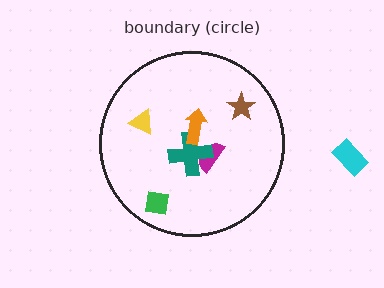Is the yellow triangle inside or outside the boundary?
Inside.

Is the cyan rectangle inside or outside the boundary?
Outside.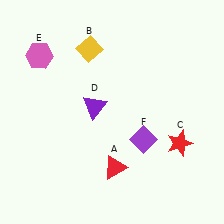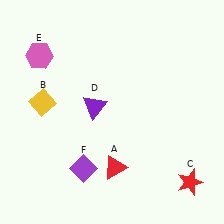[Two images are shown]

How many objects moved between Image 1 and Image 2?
3 objects moved between the two images.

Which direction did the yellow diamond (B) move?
The yellow diamond (B) moved down.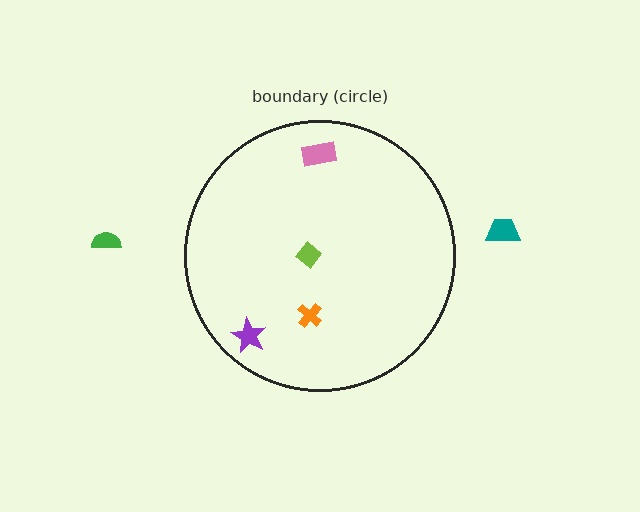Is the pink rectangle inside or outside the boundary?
Inside.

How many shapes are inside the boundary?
4 inside, 2 outside.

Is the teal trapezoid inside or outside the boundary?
Outside.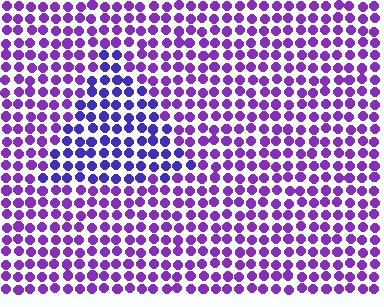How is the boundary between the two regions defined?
The boundary is defined purely by a slight shift in hue (about 29 degrees). Spacing, size, and orientation are identical on both sides.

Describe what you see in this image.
The image is filled with small purple elements in a uniform arrangement. A triangle-shaped region is visible where the elements are tinted to a slightly different hue, forming a subtle color boundary.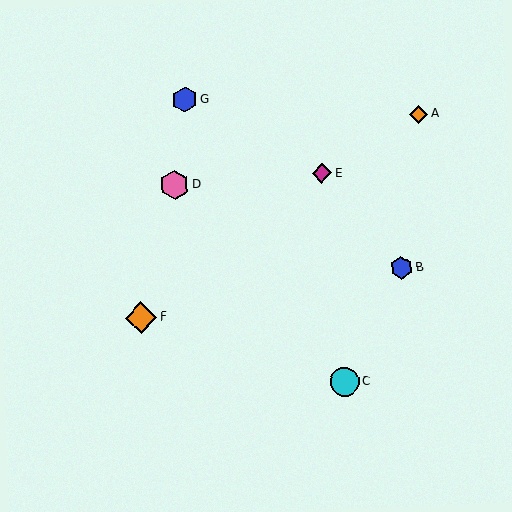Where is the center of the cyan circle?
The center of the cyan circle is at (345, 382).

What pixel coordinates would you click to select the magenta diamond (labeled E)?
Click at (322, 173) to select the magenta diamond E.